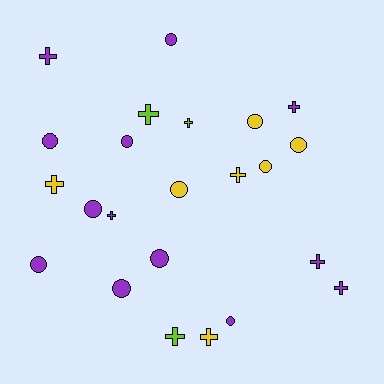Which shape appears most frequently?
Circle, with 12 objects.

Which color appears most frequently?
Purple, with 13 objects.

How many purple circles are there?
There are 8 purple circles.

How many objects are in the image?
There are 23 objects.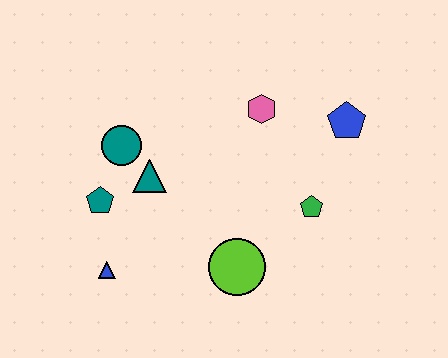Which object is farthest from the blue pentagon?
The blue triangle is farthest from the blue pentagon.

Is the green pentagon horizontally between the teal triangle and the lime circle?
No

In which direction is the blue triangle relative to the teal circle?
The blue triangle is below the teal circle.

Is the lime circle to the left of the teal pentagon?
No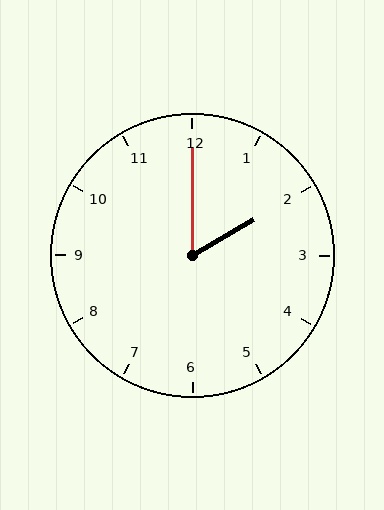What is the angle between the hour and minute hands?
Approximately 60 degrees.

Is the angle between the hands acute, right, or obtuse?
It is acute.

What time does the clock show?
2:00.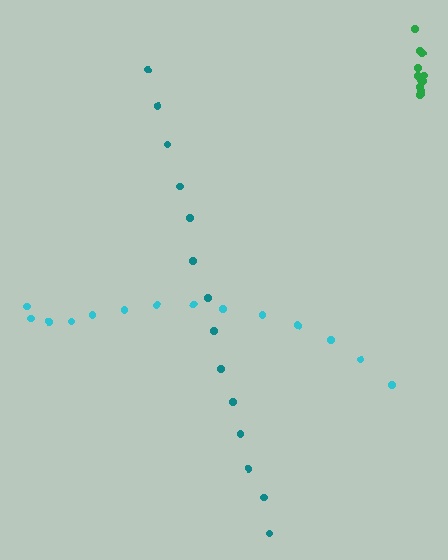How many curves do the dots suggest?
There are 3 distinct paths.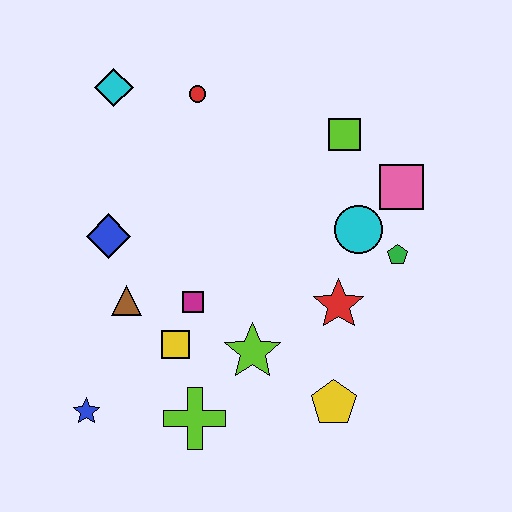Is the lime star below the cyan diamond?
Yes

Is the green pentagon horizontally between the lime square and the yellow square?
No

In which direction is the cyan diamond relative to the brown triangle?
The cyan diamond is above the brown triangle.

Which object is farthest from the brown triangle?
The pink square is farthest from the brown triangle.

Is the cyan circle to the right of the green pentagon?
No